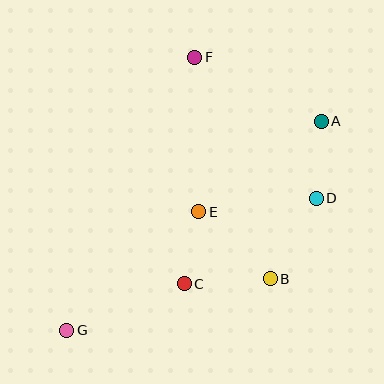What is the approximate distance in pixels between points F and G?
The distance between F and G is approximately 301 pixels.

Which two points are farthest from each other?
Points A and G are farthest from each other.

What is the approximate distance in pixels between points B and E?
The distance between B and E is approximately 98 pixels.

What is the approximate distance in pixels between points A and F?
The distance between A and F is approximately 141 pixels.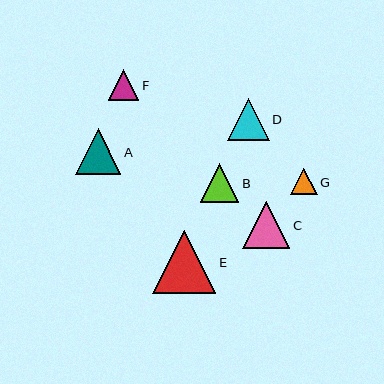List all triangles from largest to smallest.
From largest to smallest: E, C, A, D, B, F, G.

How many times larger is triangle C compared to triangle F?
Triangle C is approximately 1.5 times the size of triangle F.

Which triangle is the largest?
Triangle E is the largest with a size of approximately 63 pixels.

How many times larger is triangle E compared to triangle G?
Triangle E is approximately 2.4 times the size of triangle G.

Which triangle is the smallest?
Triangle G is the smallest with a size of approximately 27 pixels.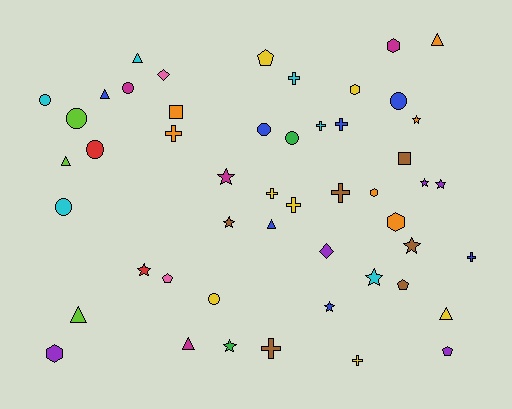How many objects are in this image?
There are 50 objects.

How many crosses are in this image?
There are 10 crosses.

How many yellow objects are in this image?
There are 7 yellow objects.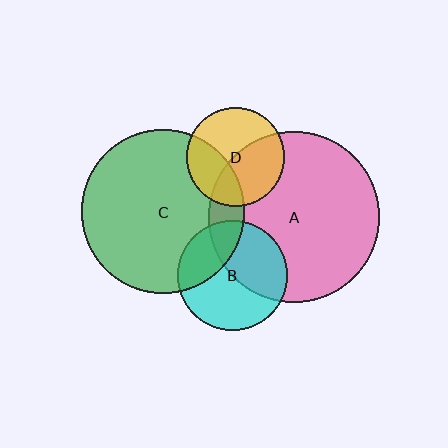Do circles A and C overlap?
Yes.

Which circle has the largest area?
Circle A (pink).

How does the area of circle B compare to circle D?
Approximately 1.3 times.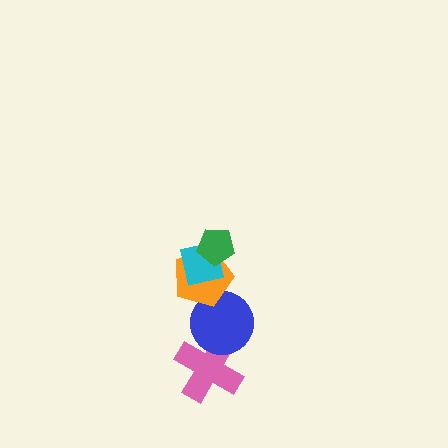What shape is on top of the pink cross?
The blue circle is on top of the pink cross.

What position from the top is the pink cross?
The pink cross is 5th from the top.